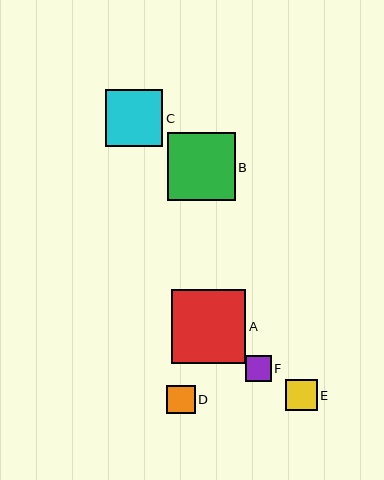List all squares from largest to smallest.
From largest to smallest: A, B, C, E, D, F.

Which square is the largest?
Square A is the largest with a size of approximately 74 pixels.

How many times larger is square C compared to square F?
Square C is approximately 2.2 times the size of square F.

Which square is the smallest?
Square F is the smallest with a size of approximately 26 pixels.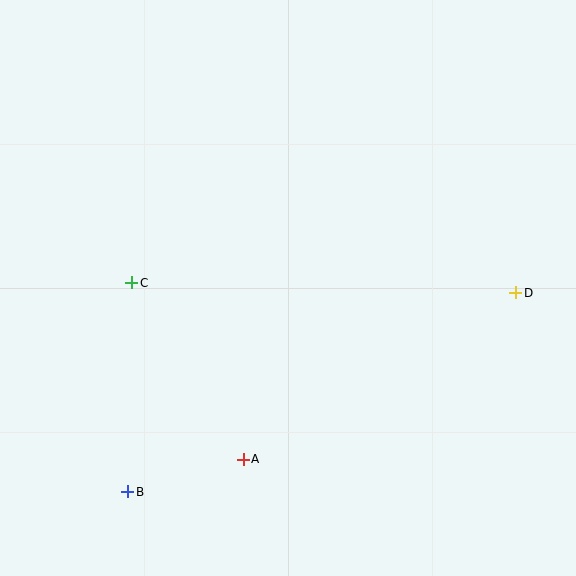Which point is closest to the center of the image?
Point C at (132, 283) is closest to the center.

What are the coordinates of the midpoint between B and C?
The midpoint between B and C is at (130, 387).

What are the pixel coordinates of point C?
Point C is at (132, 283).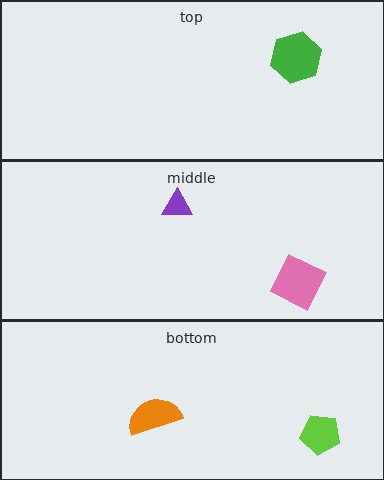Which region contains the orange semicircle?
The bottom region.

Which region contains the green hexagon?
The top region.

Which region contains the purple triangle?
The middle region.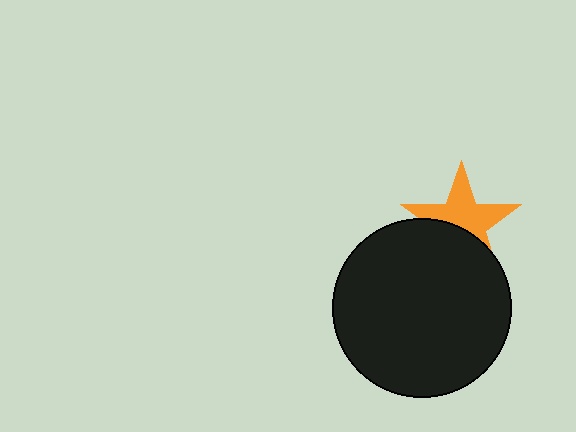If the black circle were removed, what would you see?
You would see the complete orange star.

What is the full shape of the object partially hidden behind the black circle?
The partially hidden object is an orange star.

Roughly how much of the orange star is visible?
About half of it is visible (roughly 60%).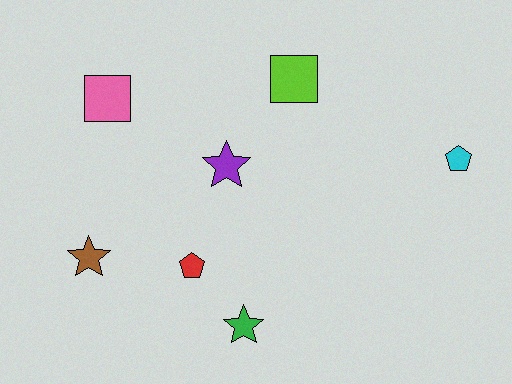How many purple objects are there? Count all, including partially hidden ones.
There is 1 purple object.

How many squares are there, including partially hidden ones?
There are 2 squares.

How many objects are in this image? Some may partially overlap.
There are 7 objects.